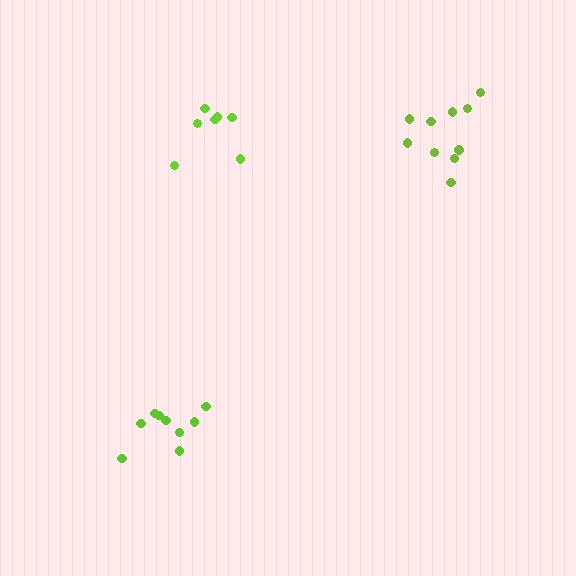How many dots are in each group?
Group 1: 9 dots, Group 2: 10 dots, Group 3: 7 dots (26 total).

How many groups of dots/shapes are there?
There are 3 groups.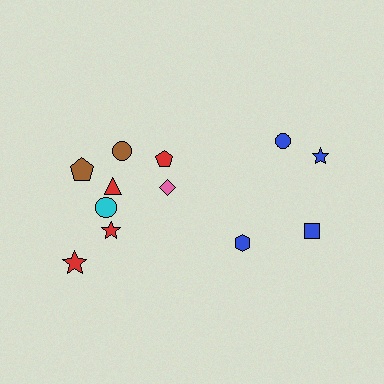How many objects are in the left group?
There are 8 objects.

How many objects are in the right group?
There are 4 objects.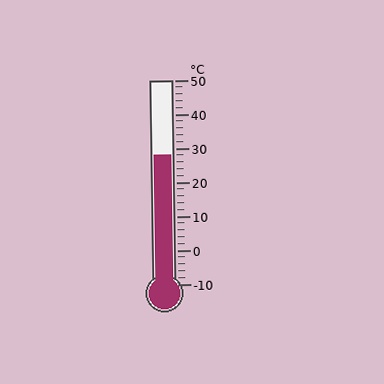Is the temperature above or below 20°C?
The temperature is above 20°C.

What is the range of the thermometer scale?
The thermometer scale ranges from -10°C to 50°C.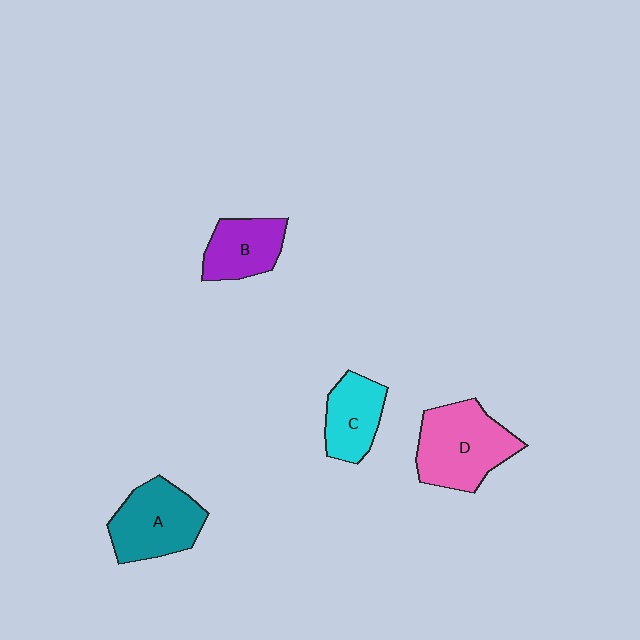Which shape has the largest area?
Shape D (pink).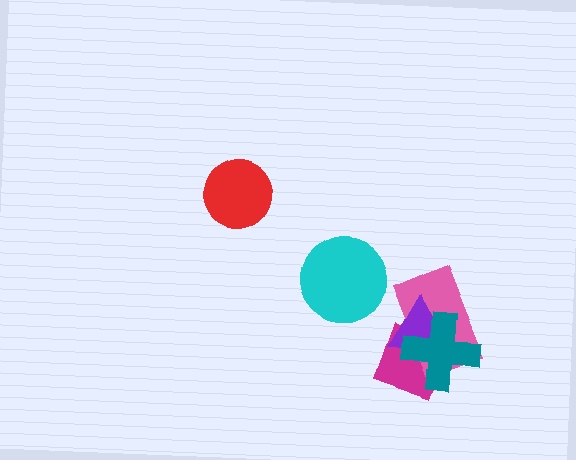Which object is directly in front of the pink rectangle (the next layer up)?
The purple triangle is directly in front of the pink rectangle.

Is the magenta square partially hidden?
Yes, it is partially covered by another shape.